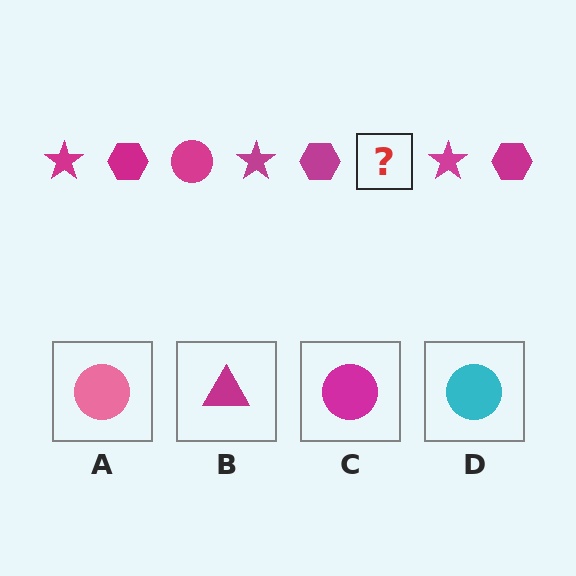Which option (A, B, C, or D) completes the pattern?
C.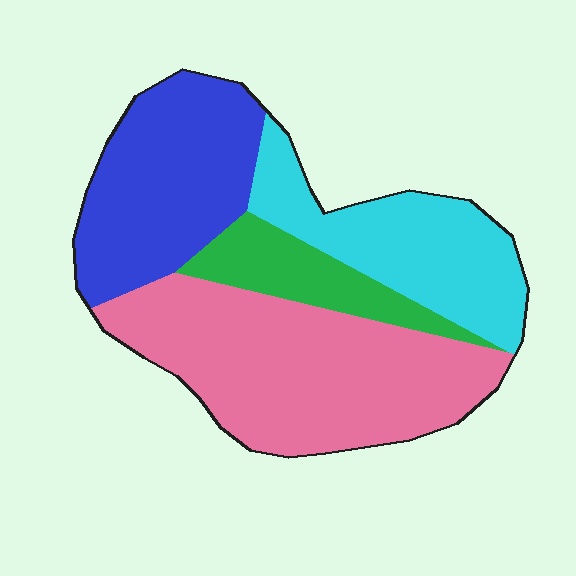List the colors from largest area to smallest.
From largest to smallest: pink, blue, cyan, green.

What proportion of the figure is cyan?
Cyan takes up between a sixth and a third of the figure.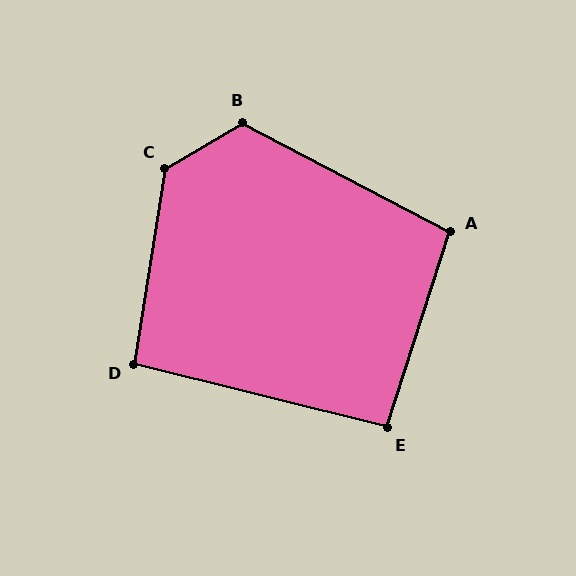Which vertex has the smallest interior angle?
E, at approximately 94 degrees.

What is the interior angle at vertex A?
Approximately 100 degrees (obtuse).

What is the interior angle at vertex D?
Approximately 95 degrees (obtuse).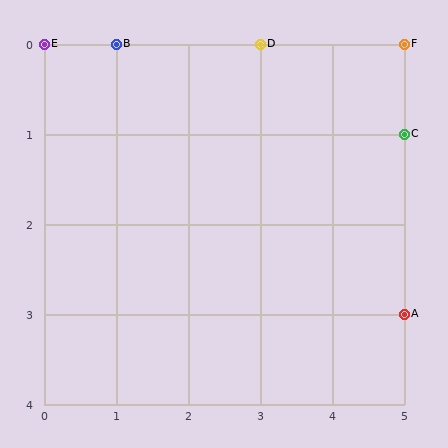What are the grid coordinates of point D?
Point D is at grid coordinates (3, 0).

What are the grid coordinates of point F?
Point F is at grid coordinates (5, 0).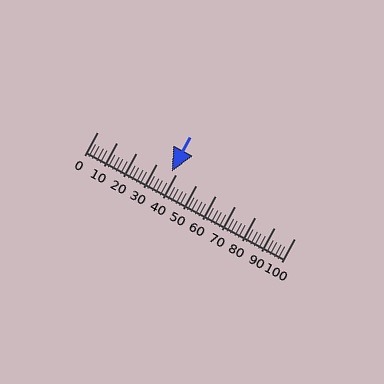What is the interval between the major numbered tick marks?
The major tick marks are spaced 10 units apart.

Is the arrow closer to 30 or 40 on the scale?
The arrow is closer to 40.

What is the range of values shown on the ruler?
The ruler shows values from 0 to 100.